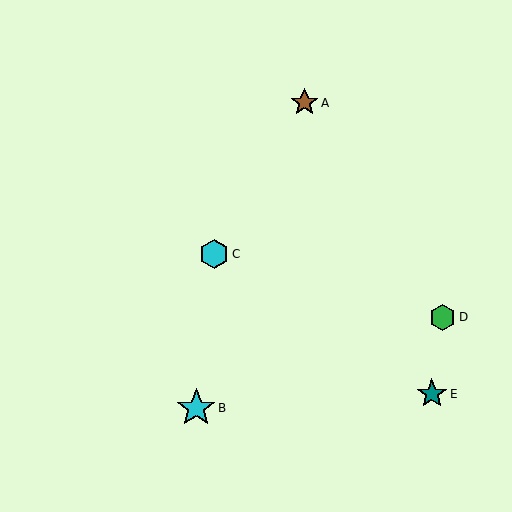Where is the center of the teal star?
The center of the teal star is at (432, 394).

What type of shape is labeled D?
Shape D is a green hexagon.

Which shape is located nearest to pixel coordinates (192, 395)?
The cyan star (labeled B) at (196, 408) is nearest to that location.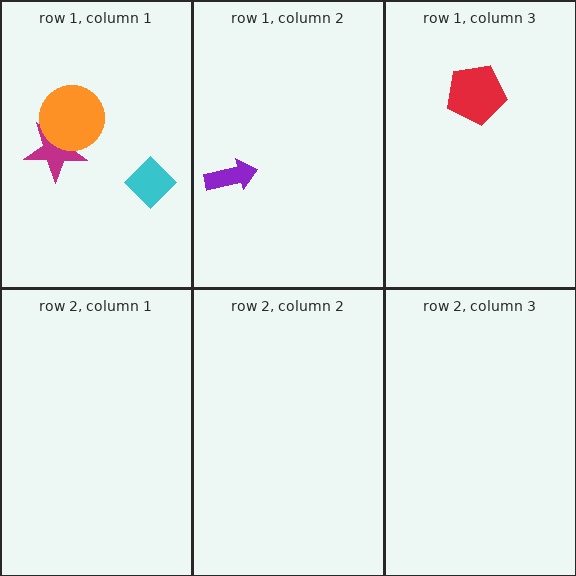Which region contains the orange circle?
The row 1, column 1 region.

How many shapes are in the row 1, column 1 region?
3.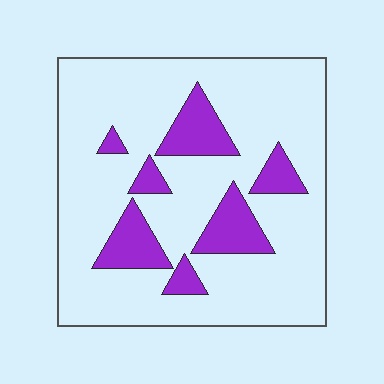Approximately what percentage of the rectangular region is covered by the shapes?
Approximately 20%.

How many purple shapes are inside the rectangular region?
7.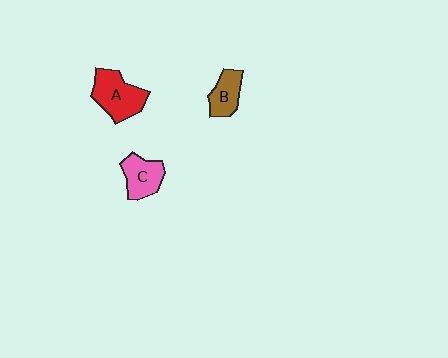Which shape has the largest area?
Shape A (red).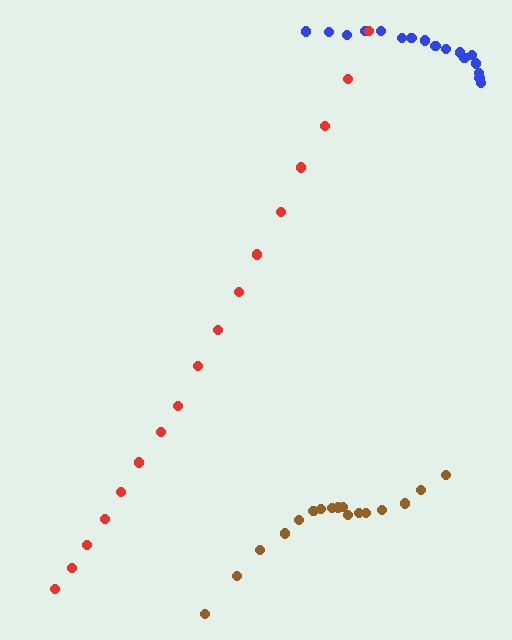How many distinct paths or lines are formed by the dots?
There are 3 distinct paths.